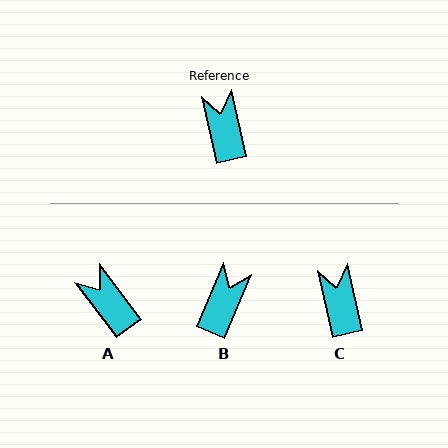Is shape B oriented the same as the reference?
No, it is off by about 36 degrees.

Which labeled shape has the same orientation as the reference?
C.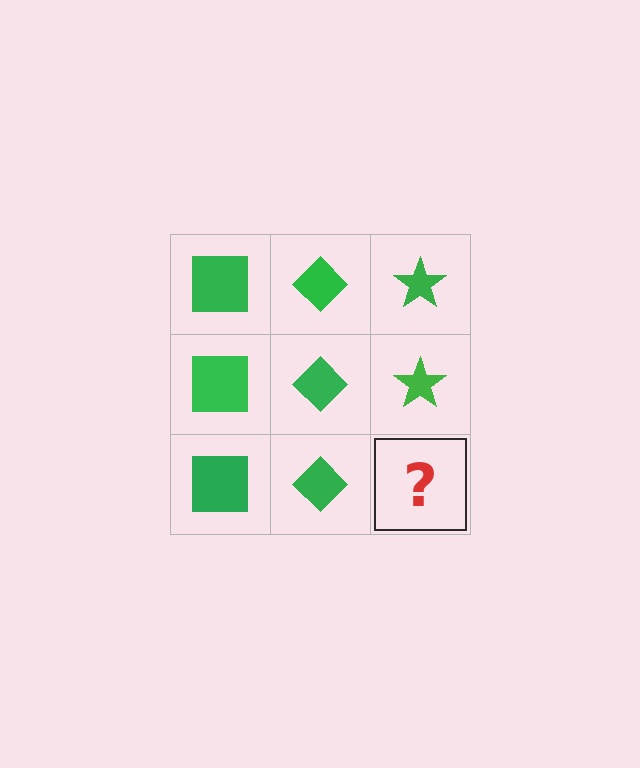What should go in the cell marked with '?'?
The missing cell should contain a green star.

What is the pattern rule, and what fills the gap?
The rule is that each column has a consistent shape. The gap should be filled with a green star.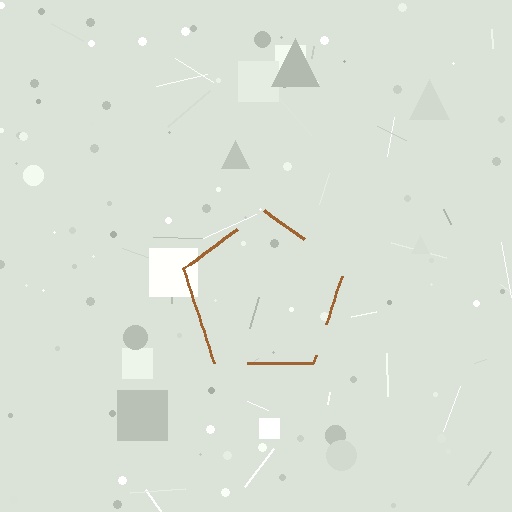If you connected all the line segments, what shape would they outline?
They would outline a pentagon.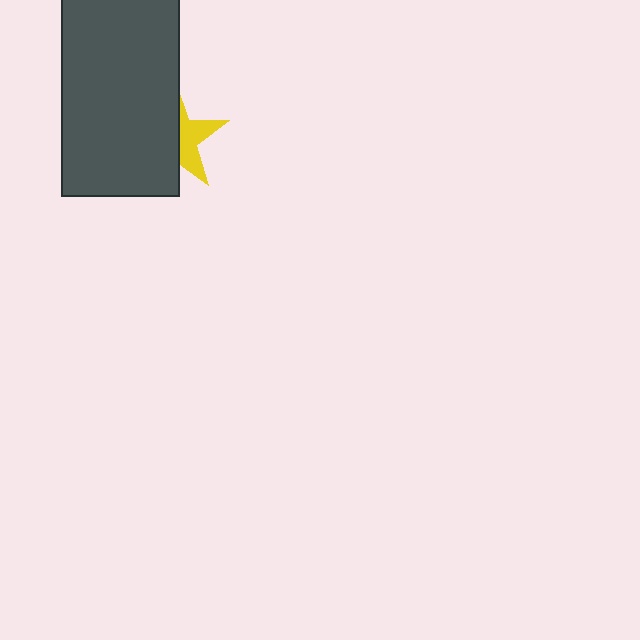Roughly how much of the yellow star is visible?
A small part of it is visible (roughly 41%).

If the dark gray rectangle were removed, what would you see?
You would see the complete yellow star.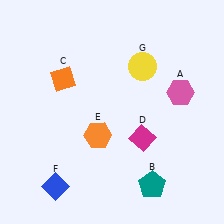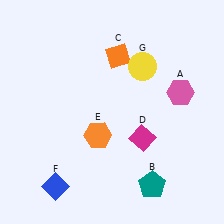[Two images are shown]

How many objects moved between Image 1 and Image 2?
1 object moved between the two images.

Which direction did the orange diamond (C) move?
The orange diamond (C) moved right.